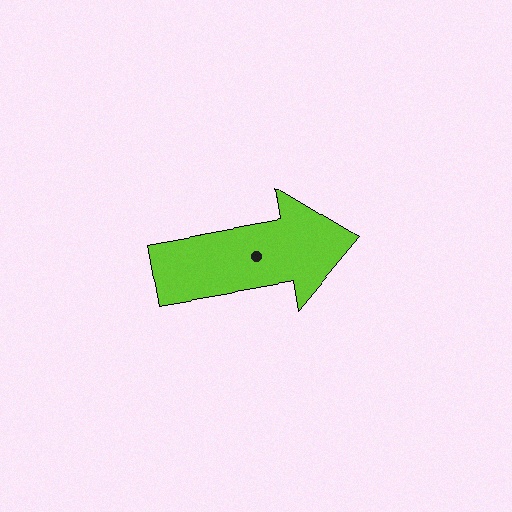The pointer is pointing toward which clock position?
Roughly 3 o'clock.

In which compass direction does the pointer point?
East.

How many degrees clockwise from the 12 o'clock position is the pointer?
Approximately 80 degrees.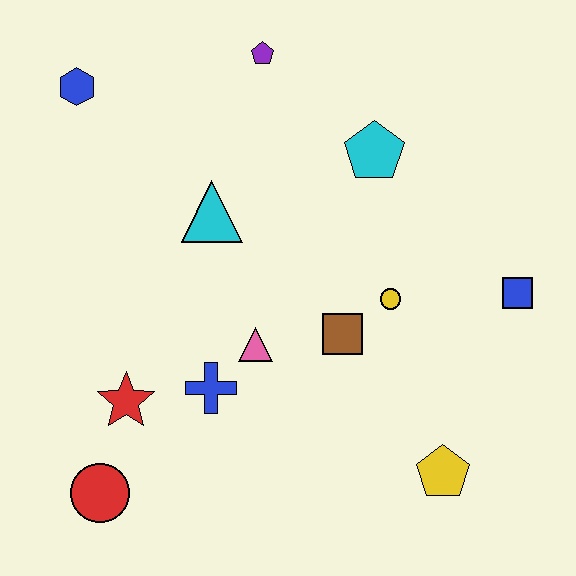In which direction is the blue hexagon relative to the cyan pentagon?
The blue hexagon is to the left of the cyan pentagon.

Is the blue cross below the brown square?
Yes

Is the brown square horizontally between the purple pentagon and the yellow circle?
Yes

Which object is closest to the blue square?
The yellow circle is closest to the blue square.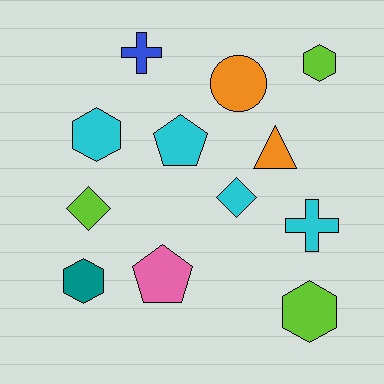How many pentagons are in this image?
There are 2 pentagons.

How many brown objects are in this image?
There are no brown objects.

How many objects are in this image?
There are 12 objects.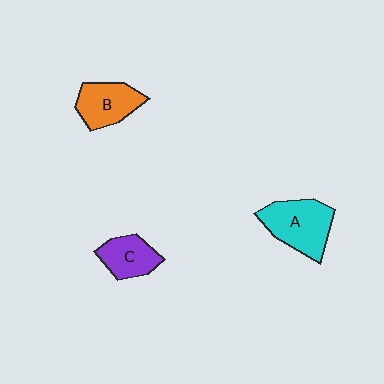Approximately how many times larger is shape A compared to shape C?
Approximately 1.5 times.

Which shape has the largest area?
Shape A (cyan).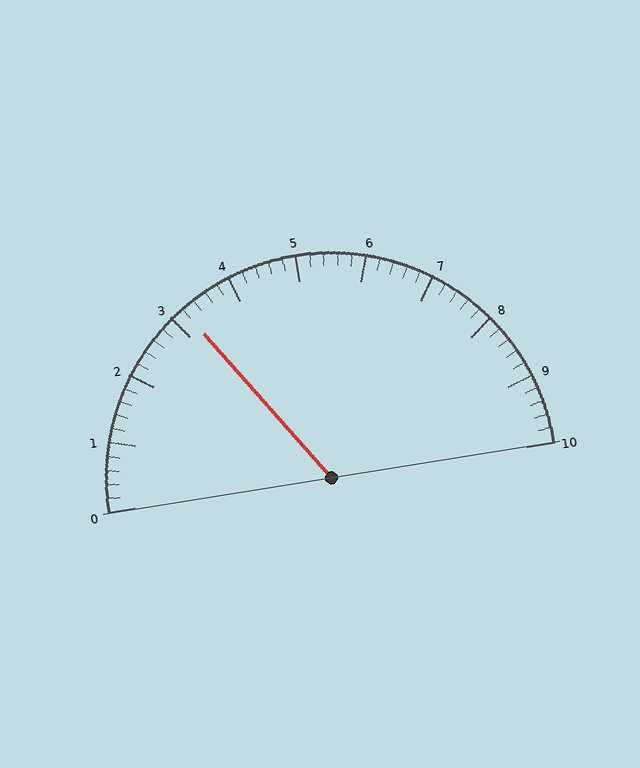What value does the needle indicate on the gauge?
The needle indicates approximately 3.2.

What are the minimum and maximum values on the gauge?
The gauge ranges from 0 to 10.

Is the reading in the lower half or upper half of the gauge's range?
The reading is in the lower half of the range (0 to 10).